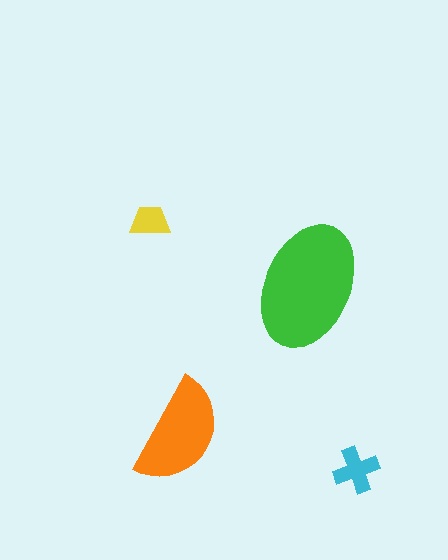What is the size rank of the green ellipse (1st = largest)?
1st.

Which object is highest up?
The yellow trapezoid is topmost.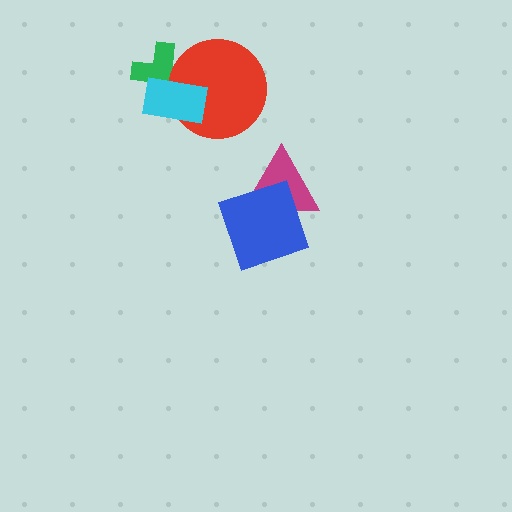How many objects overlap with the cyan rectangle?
2 objects overlap with the cyan rectangle.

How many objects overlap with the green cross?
2 objects overlap with the green cross.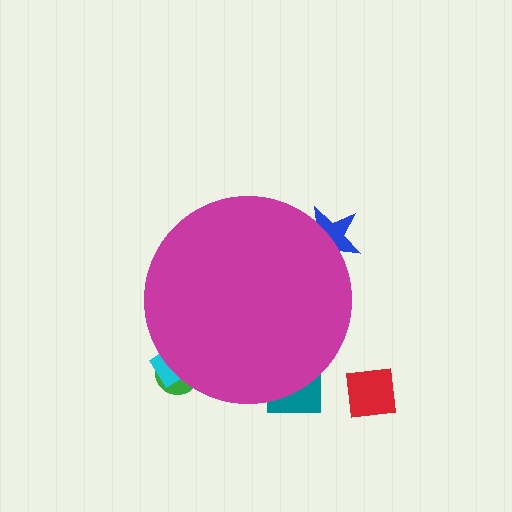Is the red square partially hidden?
No, the red square is fully visible.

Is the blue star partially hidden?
Yes, the blue star is partially hidden behind the magenta circle.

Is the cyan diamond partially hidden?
Yes, the cyan diamond is partially hidden behind the magenta circle.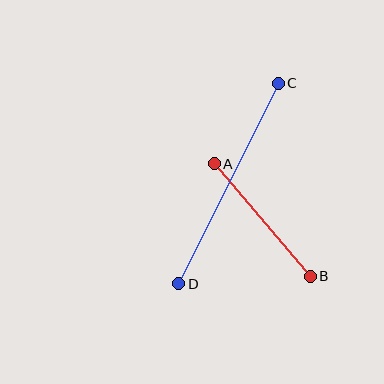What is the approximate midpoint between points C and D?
The midpoint is at approximately (228, 183) pixels.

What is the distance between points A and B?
The distance is approximately 148 pixels.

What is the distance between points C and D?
The distance is approximately 224 pixels.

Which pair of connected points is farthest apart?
Points C and D are farthest apart.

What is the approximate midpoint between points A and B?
The midpoint is at approximately (262, 220) pixels.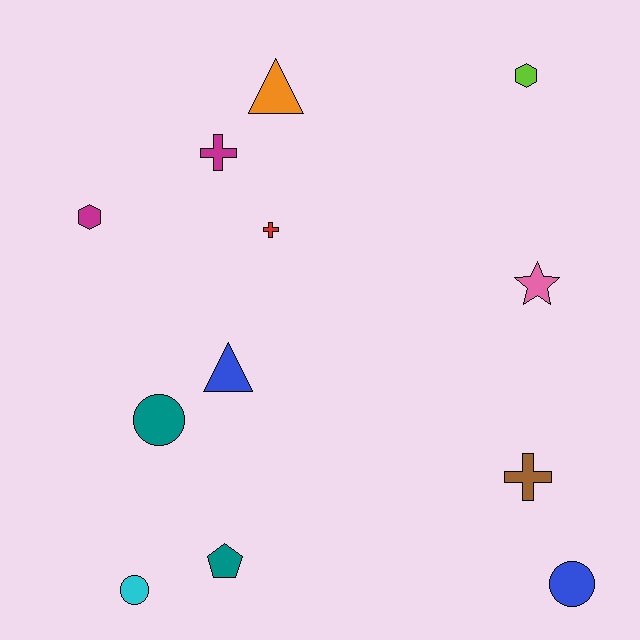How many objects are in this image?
There are 12 objects.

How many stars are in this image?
There is 1 star.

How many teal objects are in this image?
There are 2 teal objects.